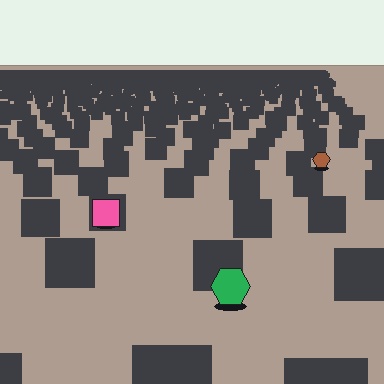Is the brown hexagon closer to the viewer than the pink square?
No. The pink square is closer — you can tell from the texture gradient: the ground texture is coarser near it.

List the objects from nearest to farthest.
From nearest to farthest: the green hexagon, the pink square, the brown hexagon.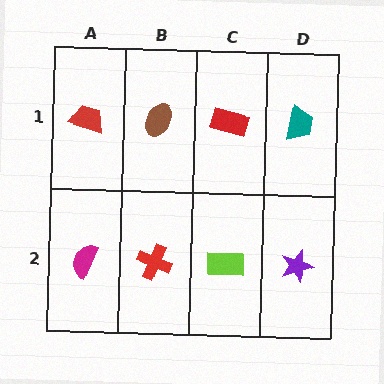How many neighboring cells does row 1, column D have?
2.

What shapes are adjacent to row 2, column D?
A teal trapezoid (row 1, column D), a lime rectangle (row 2, column C).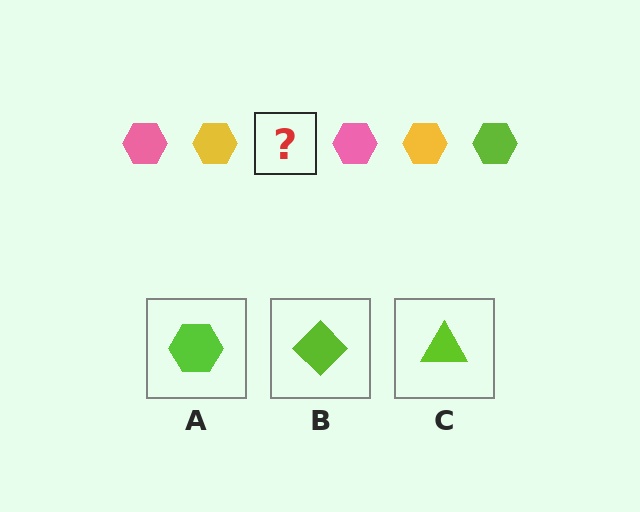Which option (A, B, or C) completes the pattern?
A.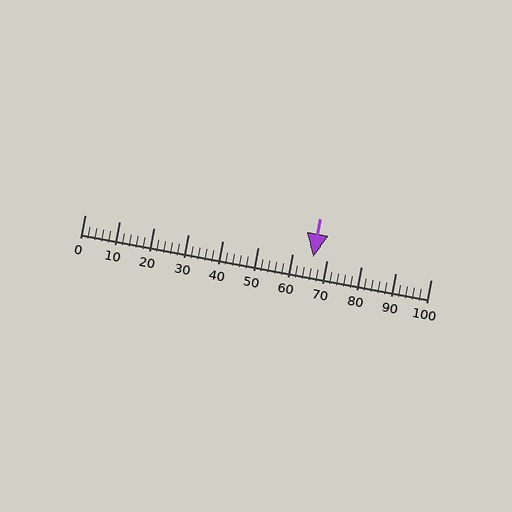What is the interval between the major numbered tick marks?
The major tick marks are spaced 10 units apart.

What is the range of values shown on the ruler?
The ruler shows values from 0 to 100.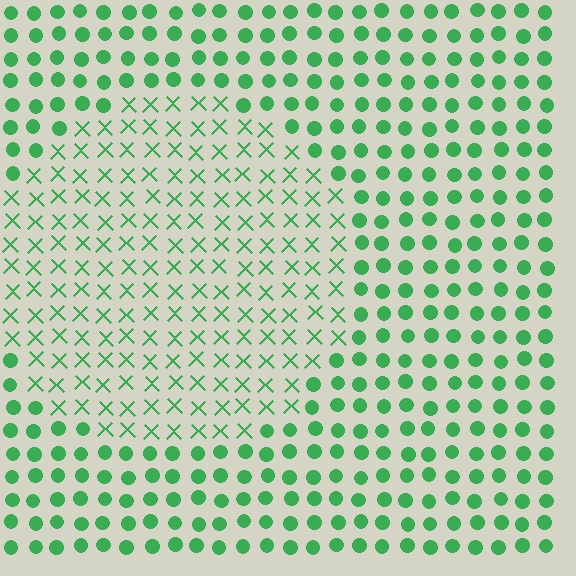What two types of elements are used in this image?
The image uses X marks inside the circle region and circles outside it.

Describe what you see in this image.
The image is filled with small green elements arranged in a uniform grid. A circle-shaped region contains X marks, while the surrounding area contains circles. The boundary is defined purely by the change in element shape.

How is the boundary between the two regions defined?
The boundary is defined by a change in element shape: X marks inside vs. circles outside. All elements share the same color and spacing.